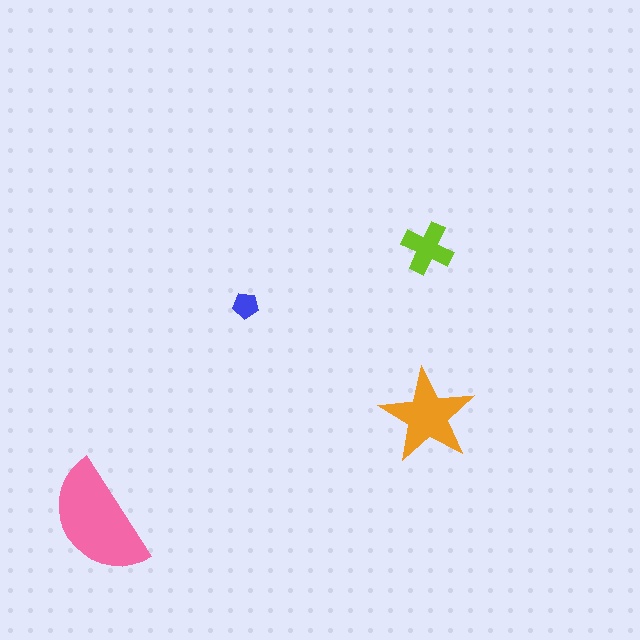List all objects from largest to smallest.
The pink semicircle, the orange star, the lime cross, the blue pentagon.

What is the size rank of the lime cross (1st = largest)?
3rd.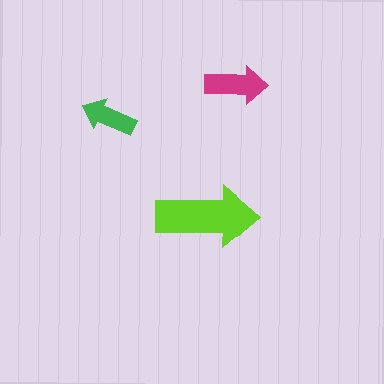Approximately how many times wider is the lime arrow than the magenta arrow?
About 1.5 times wider.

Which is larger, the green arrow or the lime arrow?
The lime one.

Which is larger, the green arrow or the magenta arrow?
The magenta one.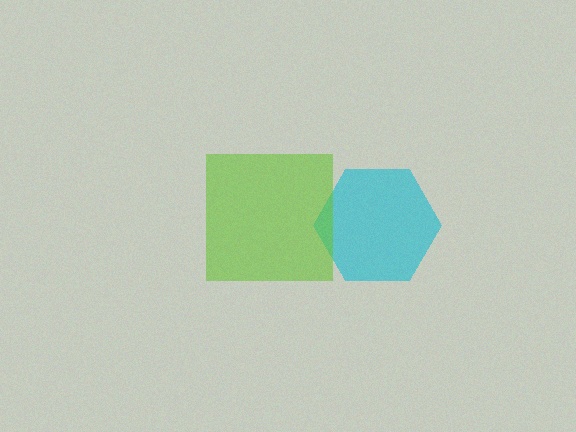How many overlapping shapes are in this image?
There are 2 overlapping shapes in the image.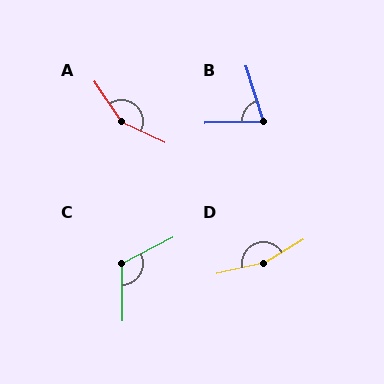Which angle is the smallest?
B, at approximately 74 degrees.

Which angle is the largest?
D, at approximately 162 degrees.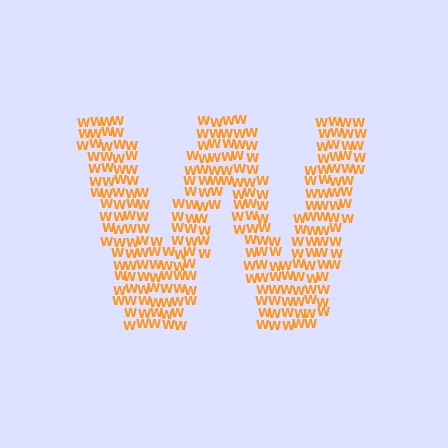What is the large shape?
The large shape is the letter W.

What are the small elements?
The small elements are letter W's.